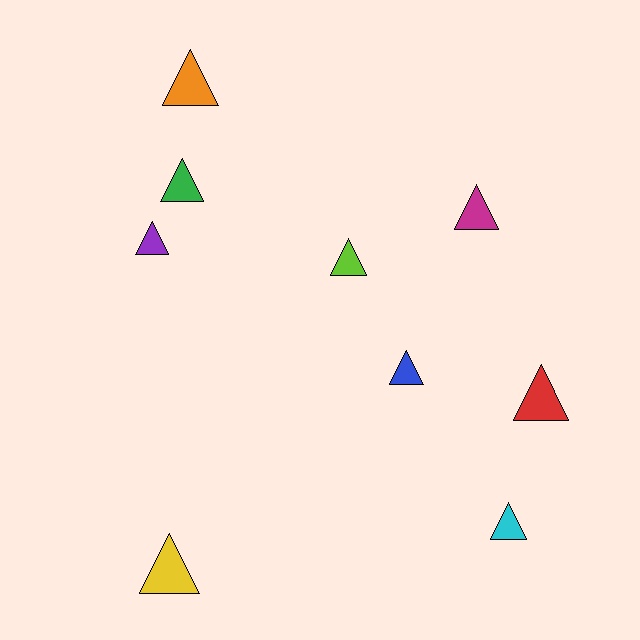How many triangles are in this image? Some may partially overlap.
There are 9 triangles.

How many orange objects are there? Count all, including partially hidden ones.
There is 1 orange object.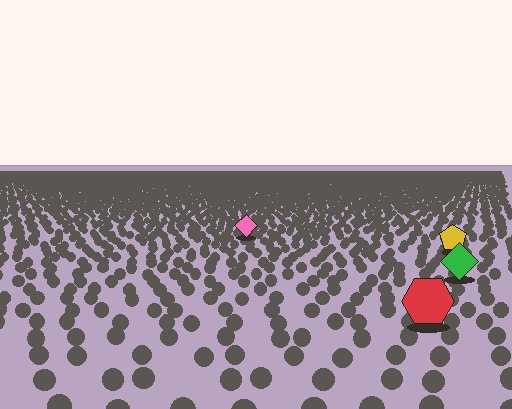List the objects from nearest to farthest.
From nearest to farthest: the red hexagon, the green diamond, the yellow pentagon, the pink diamond.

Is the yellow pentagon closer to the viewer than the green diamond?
No. The green diamond is closer — you can tell from the texture gradient: the ground texture is coarser near it.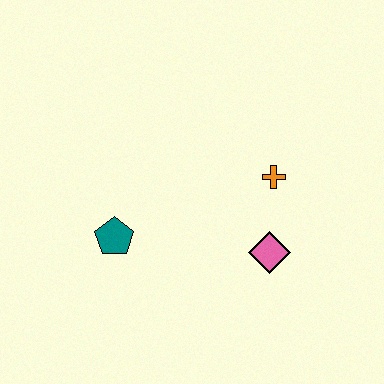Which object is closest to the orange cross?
The pink diamond is closest to the orange cross.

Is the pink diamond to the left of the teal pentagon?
No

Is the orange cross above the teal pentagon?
Yes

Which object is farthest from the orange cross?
The teal pentagon is farthest from the orange cross.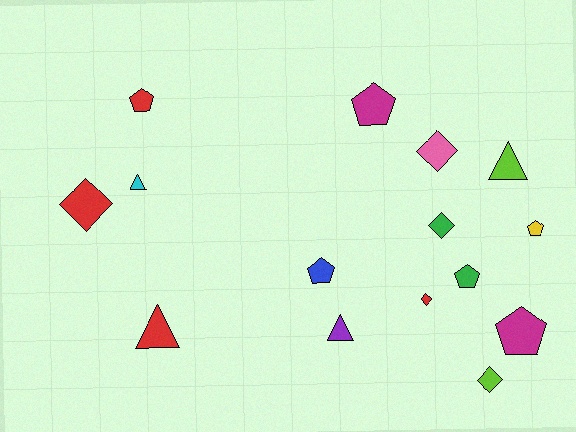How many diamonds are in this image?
There are 5 diamonds.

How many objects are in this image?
There are 15 objects.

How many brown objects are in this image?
There are no brown objects.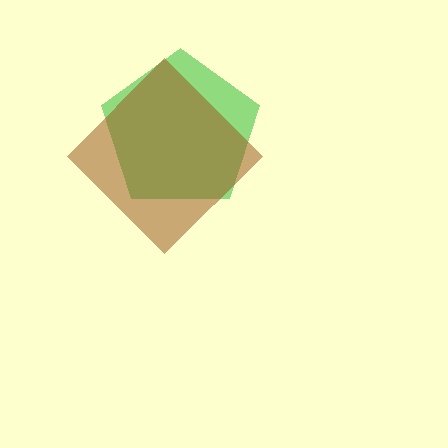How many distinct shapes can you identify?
There are 2 distinct shapes: a green pentagon, a brown diamond.